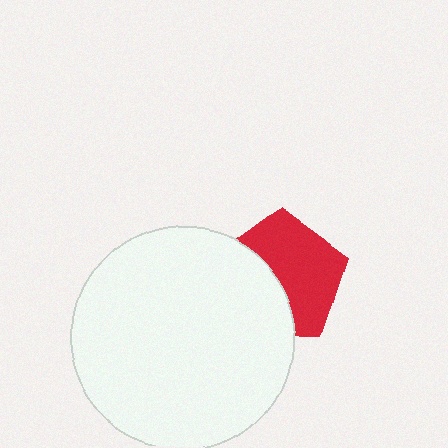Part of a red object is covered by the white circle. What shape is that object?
It is a pentagon.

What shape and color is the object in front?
The object in front is a white circle.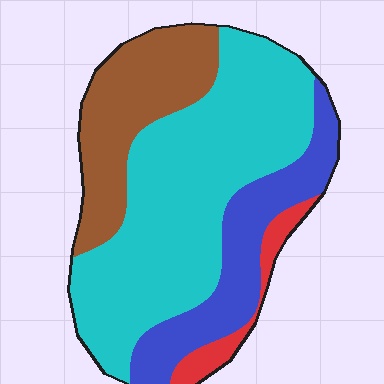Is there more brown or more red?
Brown.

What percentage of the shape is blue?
Blue takes up about one fifth (1/5) of the shape.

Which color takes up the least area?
Red, at roughly 5%.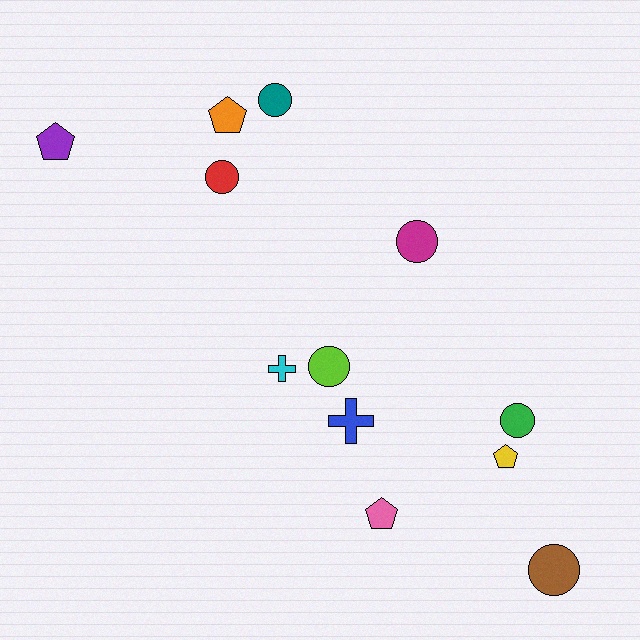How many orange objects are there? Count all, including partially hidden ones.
There is 1 orange object.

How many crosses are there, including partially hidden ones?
There are 2 crosses.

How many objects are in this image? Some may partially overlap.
There are 12 objects.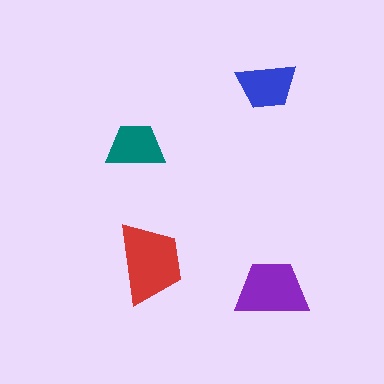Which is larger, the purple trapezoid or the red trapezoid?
The red one.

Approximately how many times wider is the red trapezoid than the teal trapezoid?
About 1.5 times wider.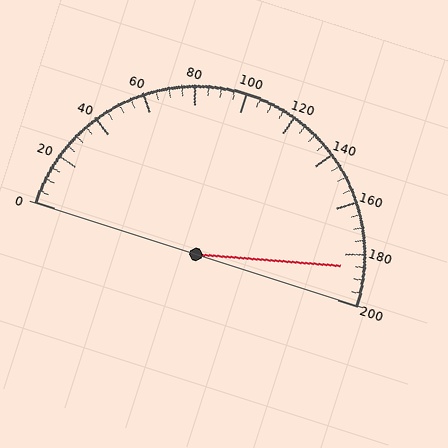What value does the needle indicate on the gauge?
The needle indicates approximately 185.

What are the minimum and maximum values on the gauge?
The gauge ranges from 0 to 200.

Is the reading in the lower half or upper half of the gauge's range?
The reading is in the upper half of the range (0 to 200).